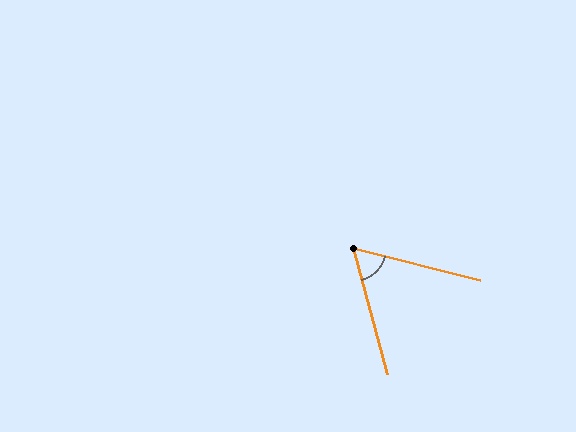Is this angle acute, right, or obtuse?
It is acute.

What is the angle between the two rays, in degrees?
Approximately 61 degrees.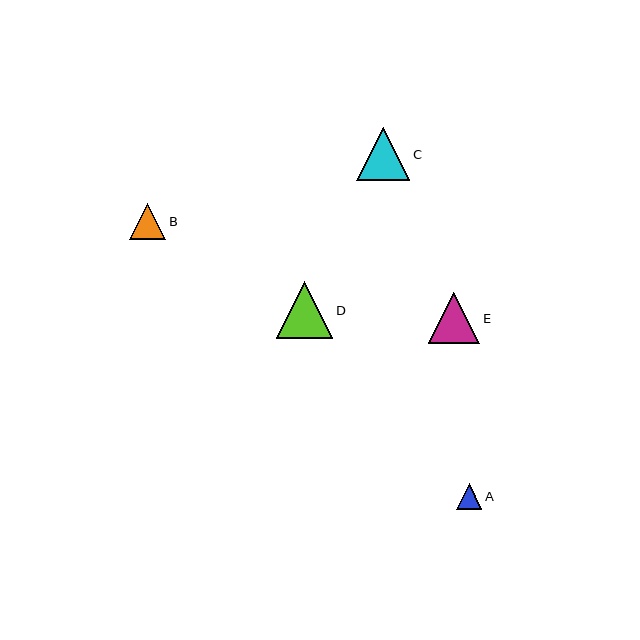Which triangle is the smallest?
Triangle A is the smallest with a size of approximately 25 pixels.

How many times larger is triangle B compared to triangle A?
Triangle B is approximately 1.4 times the size of triangle A.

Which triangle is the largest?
Triangle D is the largest with a size of approximately 57 pixels.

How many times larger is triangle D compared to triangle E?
Triangle D is approximately 1.1 times the size of triangle E.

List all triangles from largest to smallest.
From largest to smallest: D, C, E, B, A.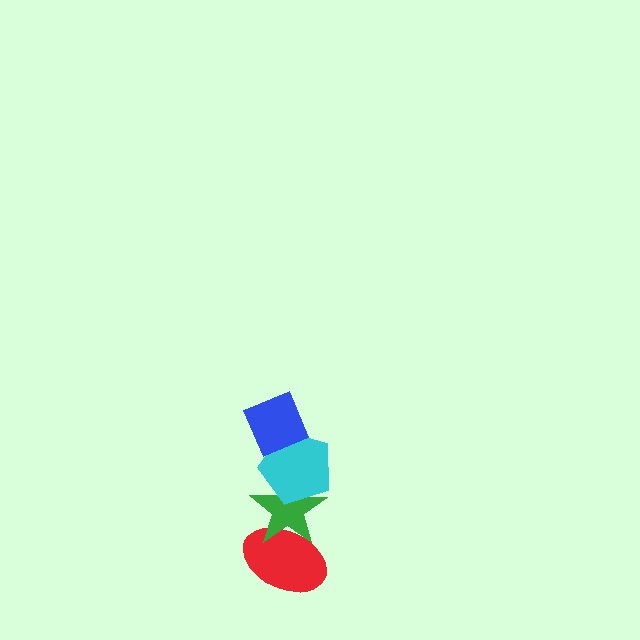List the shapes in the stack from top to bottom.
From top to bottom: the blue diamond, the cyan pentagon, the green star, the red ellipse.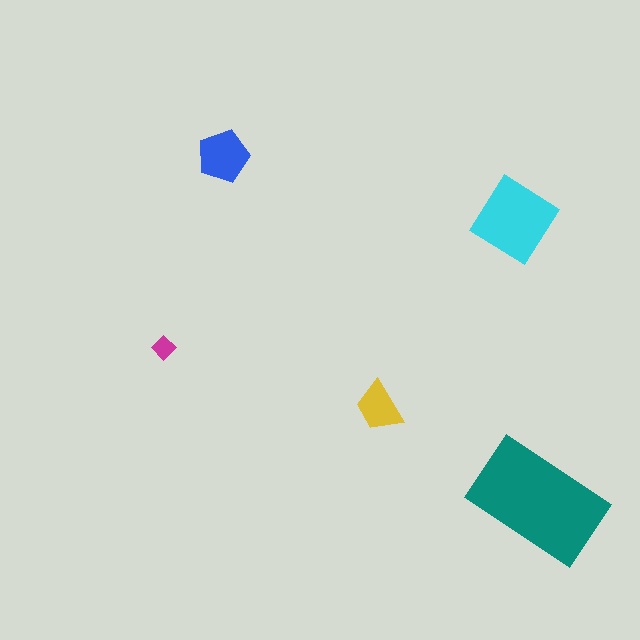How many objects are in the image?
There are 5 objects in the image.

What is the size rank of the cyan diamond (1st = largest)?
2nd.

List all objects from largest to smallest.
The teal rectangle, the cyan diamond, the blue pentagon, the yellow trapezoid, the magenta diamond.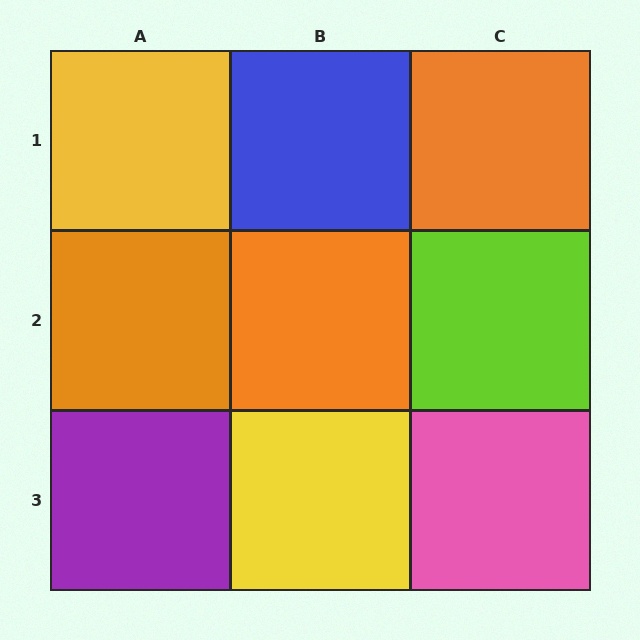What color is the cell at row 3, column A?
Purple.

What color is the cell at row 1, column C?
Orange.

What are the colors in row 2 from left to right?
Orange, orange, lime.